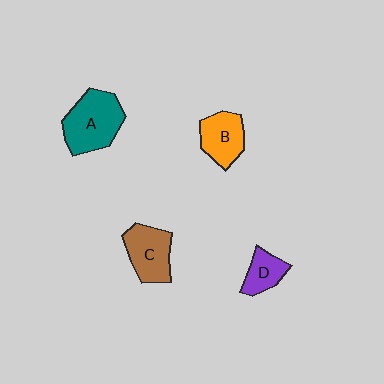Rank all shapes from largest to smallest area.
From largest to smallest: A (teal), C (brown), B (orange), D (purple).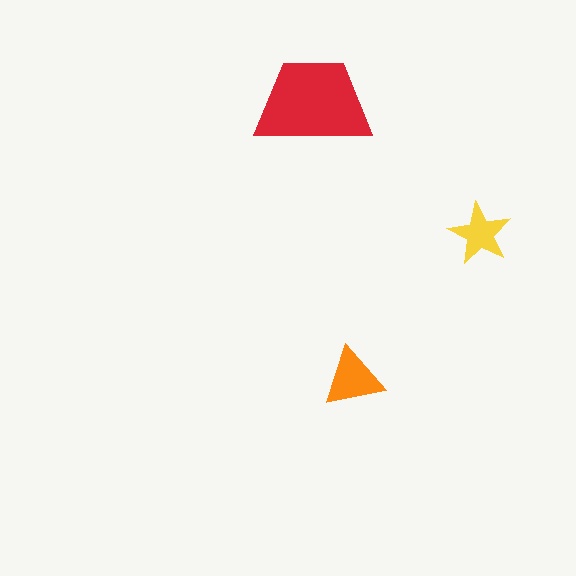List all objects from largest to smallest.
The red trapezoid, the orange triangle, the yellow star.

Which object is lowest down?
The orange triangle is bottommost.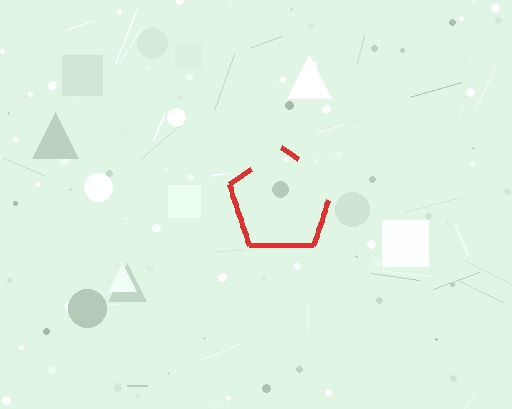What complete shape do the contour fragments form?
The contour fragments form a pentagon.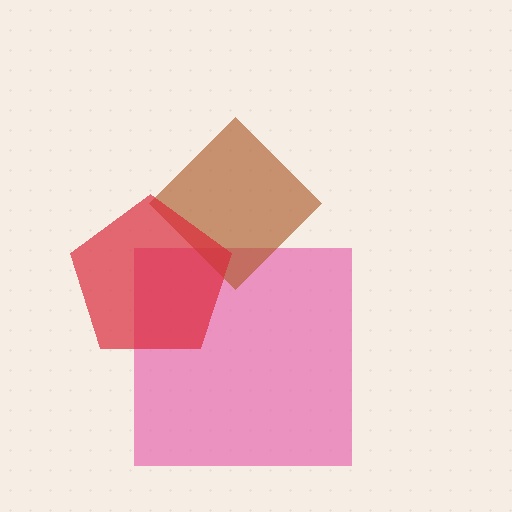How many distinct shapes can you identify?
There are 3 distinct shapes: a pink square, a brown diamond, a red pentagon.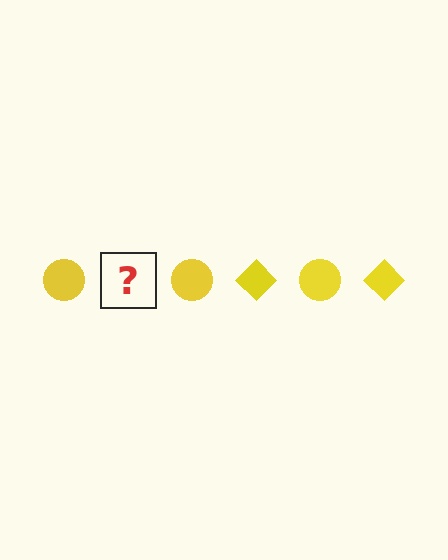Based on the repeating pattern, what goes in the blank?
The blank should be a yellow diamond.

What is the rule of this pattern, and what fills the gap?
The rule is that the pattern cycles through circle, diamond shapes in yellow. The gap should be filled with a yellow diamond.